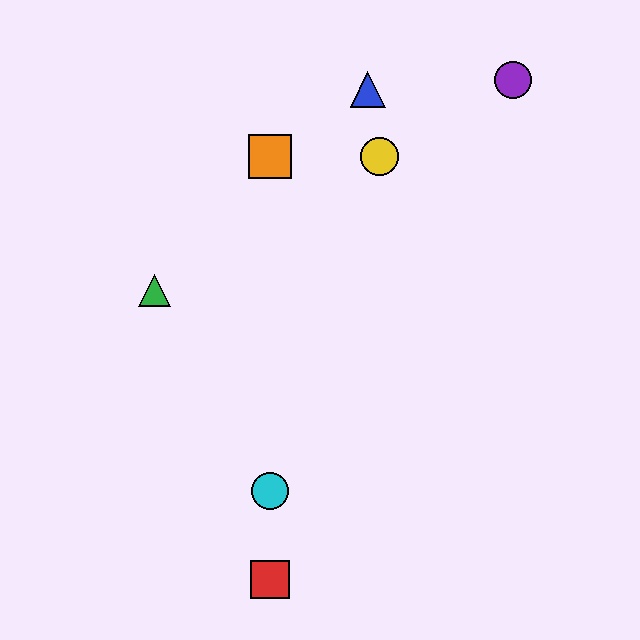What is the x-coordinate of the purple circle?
The purple circle is at x≈513.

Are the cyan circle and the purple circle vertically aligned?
No, the cyan circle is at x≈270 and the purple circle is at x≈513.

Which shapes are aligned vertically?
The red square, the orange square, the cyan circle are aligned vertically.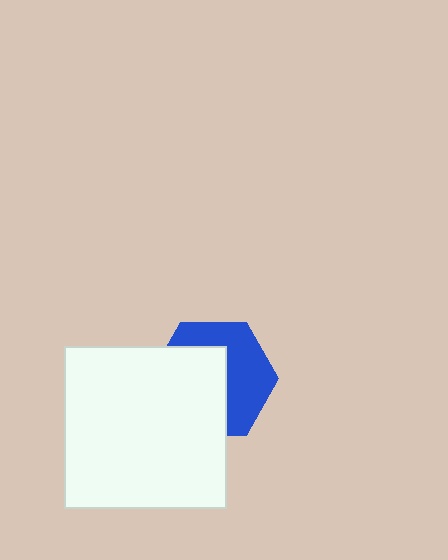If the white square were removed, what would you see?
You would see the complete blue hexagon.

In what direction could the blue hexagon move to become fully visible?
The blue hexagon could move toward the upper-right. That would shift it out from behind the white square entirely.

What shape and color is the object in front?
The object in front is a white square.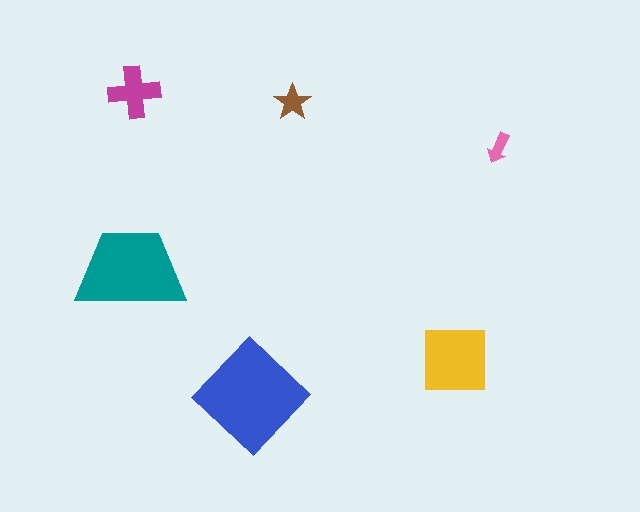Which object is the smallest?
The pink arrow.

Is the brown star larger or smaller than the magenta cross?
Smaller.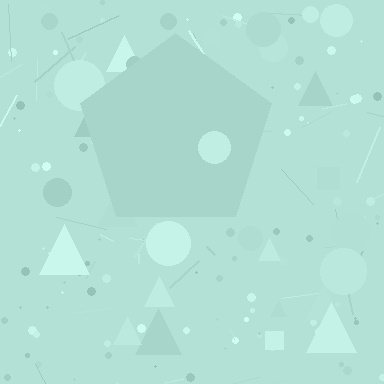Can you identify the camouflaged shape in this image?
The camouflaged shape is a pentagon.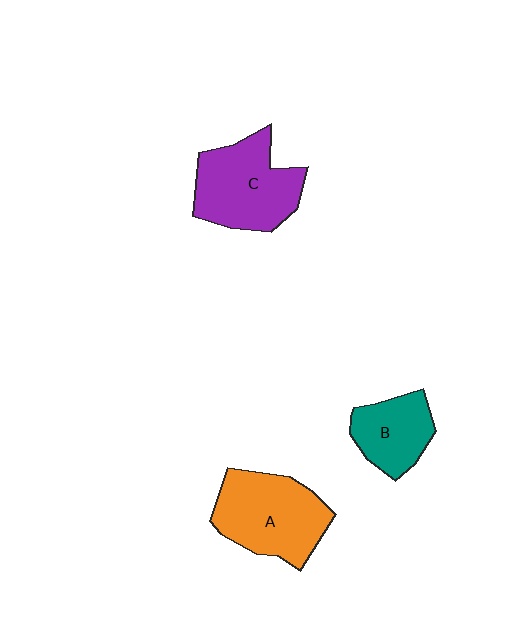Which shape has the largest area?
Shape A (orange).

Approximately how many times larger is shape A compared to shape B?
Approximately 1.6 times.